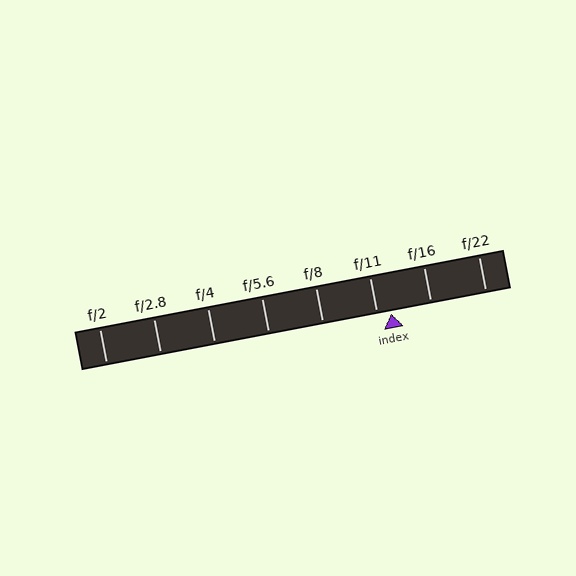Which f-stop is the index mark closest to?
The index mark is closest to f/11.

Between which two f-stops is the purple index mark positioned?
The index mark is between f/11 and f/16.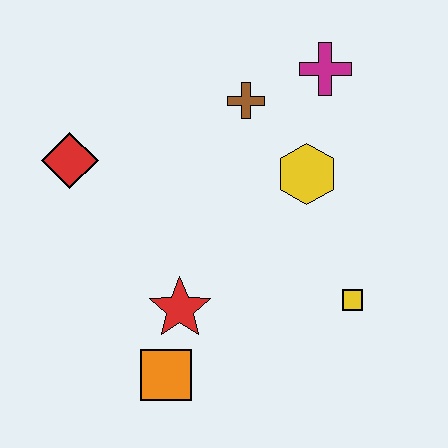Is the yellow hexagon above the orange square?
Yes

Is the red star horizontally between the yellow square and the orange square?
Yes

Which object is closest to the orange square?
The red star is closest to the orange square.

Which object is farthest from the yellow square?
The red diamond is farthest from the yellow square.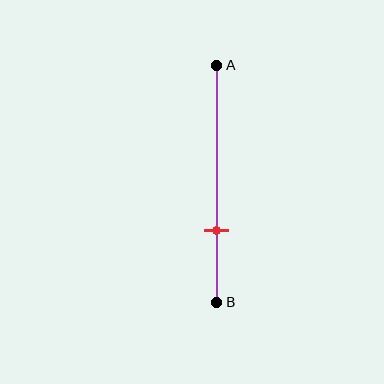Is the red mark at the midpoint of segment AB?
No, the mark is at about 70% from A, not at the 50% midpoint.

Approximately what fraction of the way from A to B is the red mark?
The red mark is approximately 70% of the way from A to B.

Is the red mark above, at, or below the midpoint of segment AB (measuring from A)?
The red mark is below the midpoint of segment AB.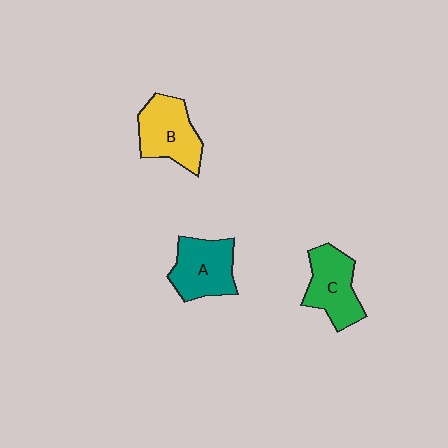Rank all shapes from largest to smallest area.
From largest to smallest: B (yellow), A (teal), C (green).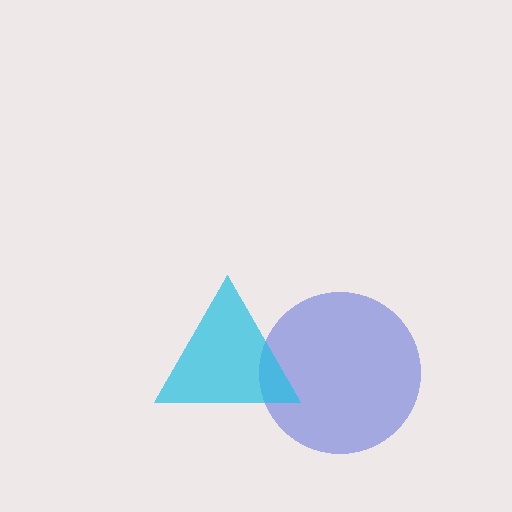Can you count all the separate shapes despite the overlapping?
Yes, there are 2 separate shapes.